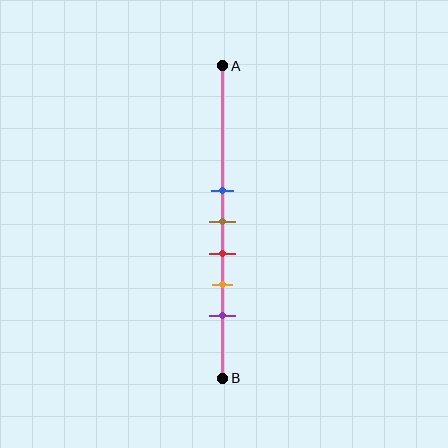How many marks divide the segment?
There are 5 marks dividing the segment.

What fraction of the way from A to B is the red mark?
The red mark is approximately 60% (0.6) of the way from A to B.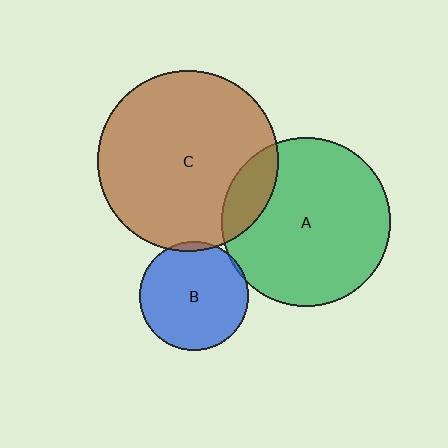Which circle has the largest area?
Circle C (brown).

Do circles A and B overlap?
Yes.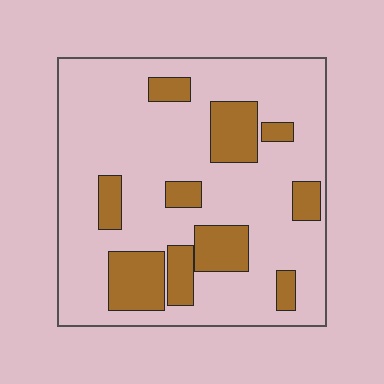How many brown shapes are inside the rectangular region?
10.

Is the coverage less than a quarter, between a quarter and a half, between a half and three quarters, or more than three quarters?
Less than a quarter.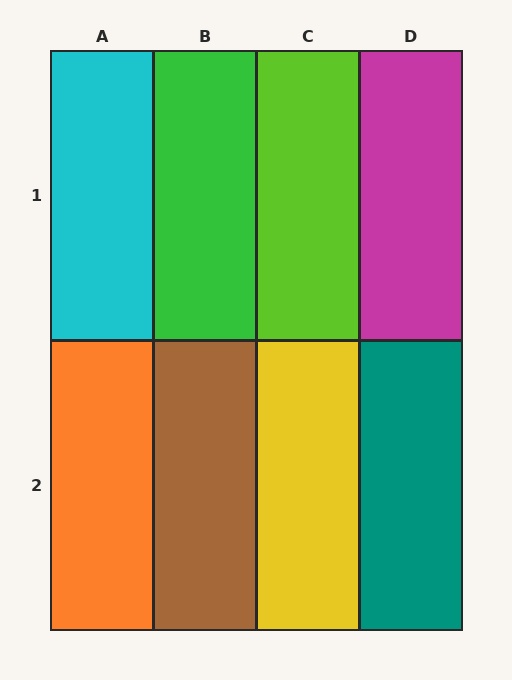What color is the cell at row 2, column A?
Orange.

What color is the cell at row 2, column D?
Teal.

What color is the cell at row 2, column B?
Brown.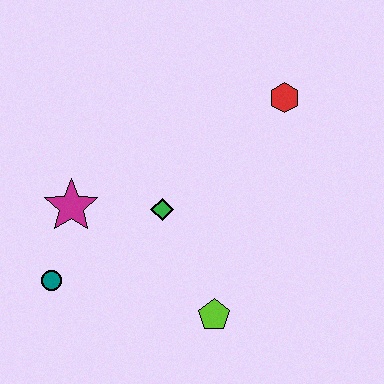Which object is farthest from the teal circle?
The red hexagon is farthest from the teal circle.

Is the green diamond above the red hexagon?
No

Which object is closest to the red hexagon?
The green diamond is closest to the red hexagon.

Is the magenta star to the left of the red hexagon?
Yes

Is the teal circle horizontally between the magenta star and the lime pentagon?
No